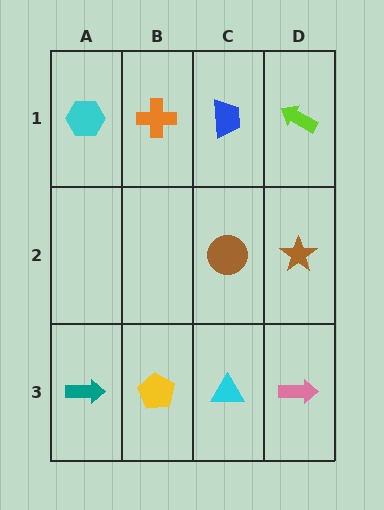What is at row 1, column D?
A lime arrow.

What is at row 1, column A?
A cyan hexagon.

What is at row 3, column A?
A teal arrow.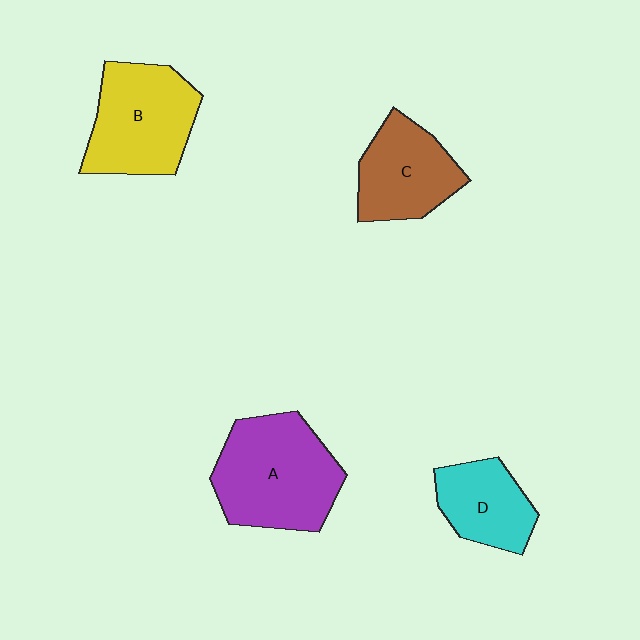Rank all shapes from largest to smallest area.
From largest to smallest: A (purple), B (yellow), C (brown), D (cyan).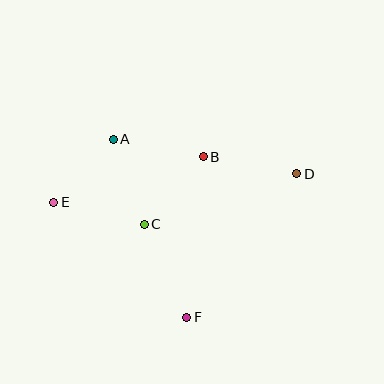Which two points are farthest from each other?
Points D and E are farthest from each other.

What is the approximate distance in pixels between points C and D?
The distance between C and D is approximately 161 pixels.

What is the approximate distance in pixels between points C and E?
The distance between C and E is approximately 93 pixels.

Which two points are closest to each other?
Points A and E are closest to each other.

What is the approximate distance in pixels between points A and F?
The distance between A and F is approximately 193 pixels.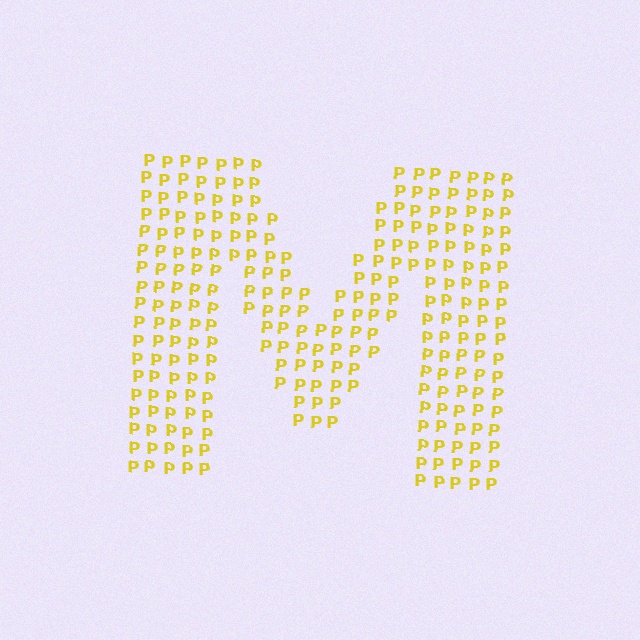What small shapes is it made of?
It is made of small letter P's.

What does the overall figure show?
The overall figure shows the letter M.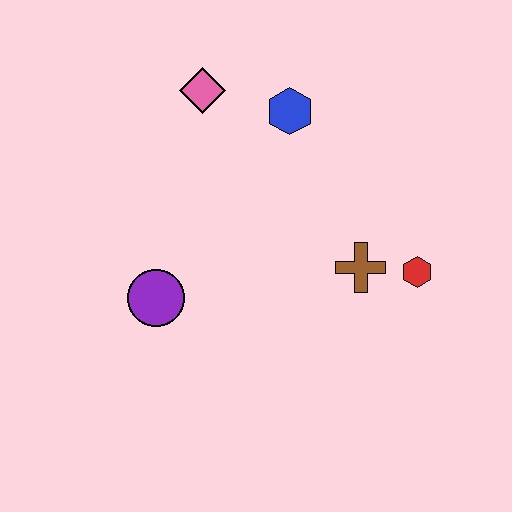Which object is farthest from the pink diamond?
The red hexagon is farthest from the pink diamond.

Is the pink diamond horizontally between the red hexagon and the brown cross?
No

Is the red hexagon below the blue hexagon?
Yes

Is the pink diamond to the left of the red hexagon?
Yes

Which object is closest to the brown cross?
The red hexagon is closest to the brown cross.